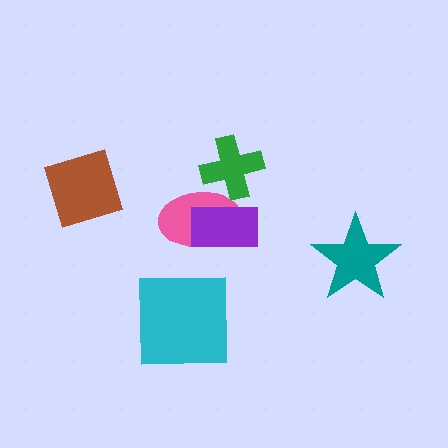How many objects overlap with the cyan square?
0 objects overlap with the cyan square.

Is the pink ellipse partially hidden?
Yes, it is partially covered by another shape.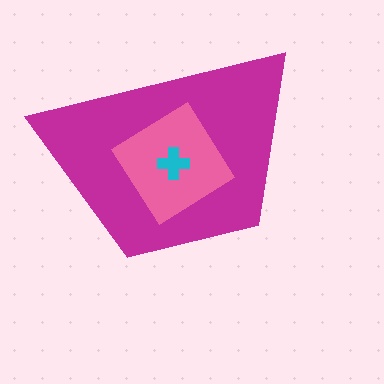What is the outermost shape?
The magenta trapezoid.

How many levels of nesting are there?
3.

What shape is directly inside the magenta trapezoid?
The pink diamond.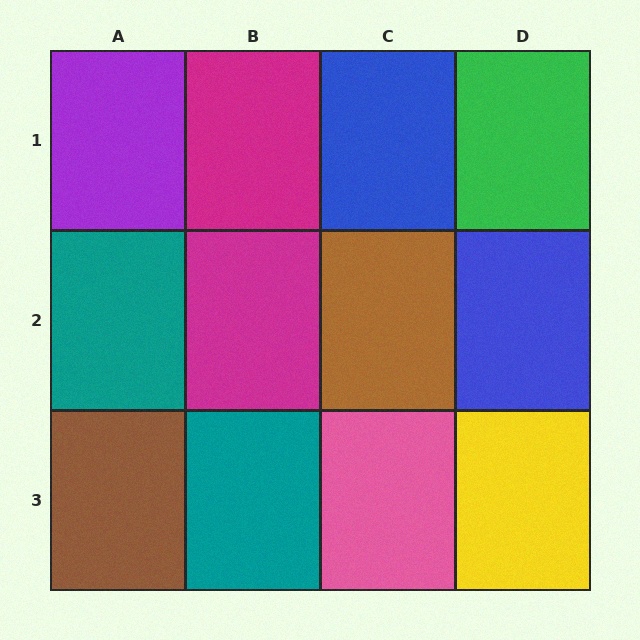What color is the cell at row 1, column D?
Green.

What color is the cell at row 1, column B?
Magenta.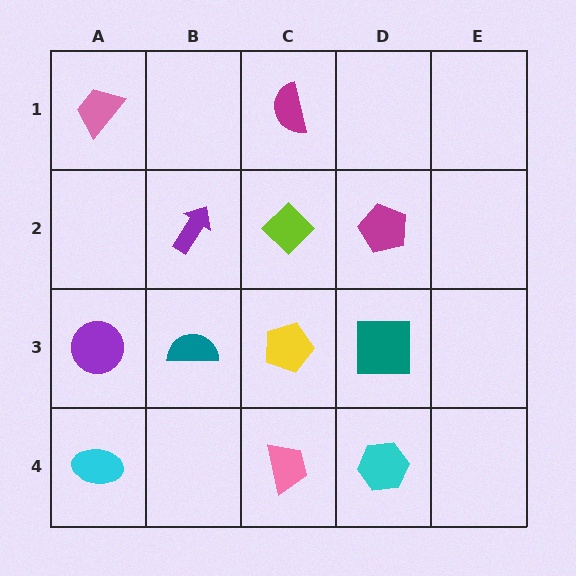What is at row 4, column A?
A cyan ellipse.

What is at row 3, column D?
A teal square.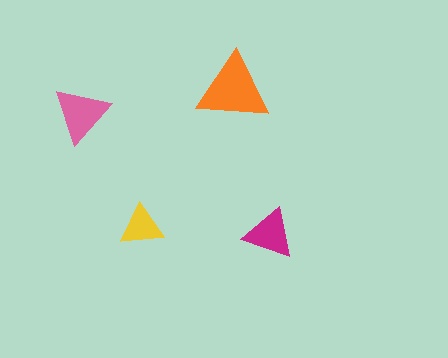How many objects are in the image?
There are 4 objects in the image.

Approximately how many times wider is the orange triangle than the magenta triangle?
About 1.5 times wider.